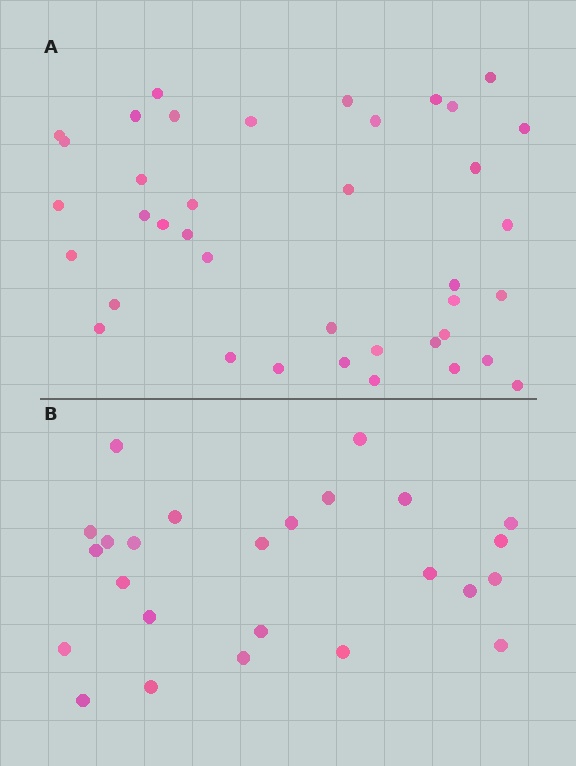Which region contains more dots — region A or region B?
Region A (the top region) has more dots.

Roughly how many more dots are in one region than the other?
Region A has approximately 15 more dots than region B.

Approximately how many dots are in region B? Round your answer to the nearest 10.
About 20 dots. (The exact count is 25, which rounds to 20.)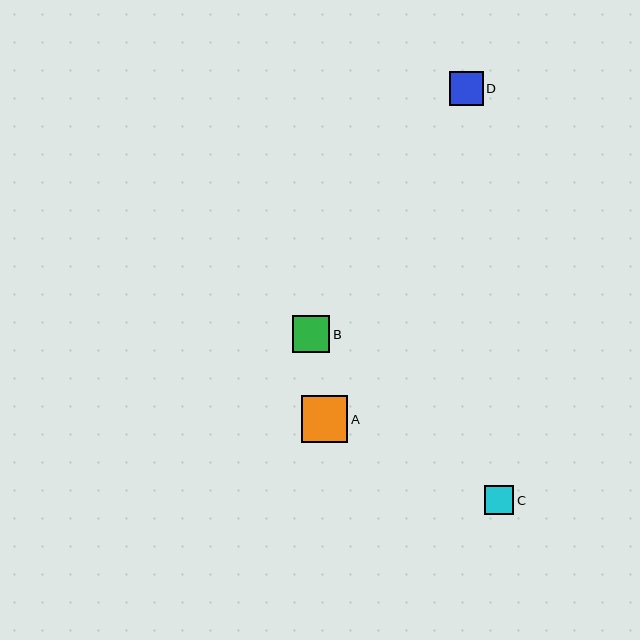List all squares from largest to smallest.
From largest to smallest: A, B, D, C.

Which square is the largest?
Square A is the largest with a size of approximately 47 pixels.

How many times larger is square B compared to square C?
Square B is approximately 1.3 times the size of square C.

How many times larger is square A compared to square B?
Square A is approximately 1.2 times the size of square B.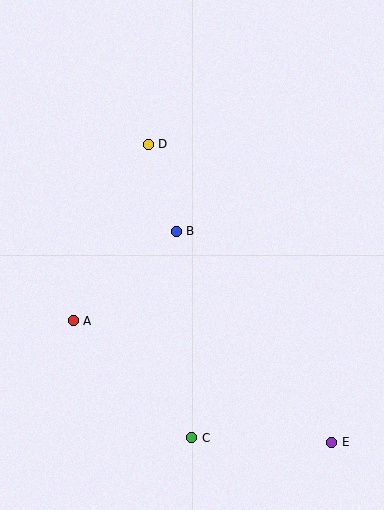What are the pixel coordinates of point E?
Point E is at (332, 442).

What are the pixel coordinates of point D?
Point D is at (148, 144).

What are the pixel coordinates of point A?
Point A is at (73, 321).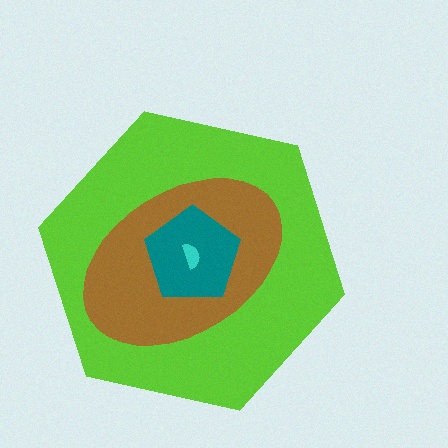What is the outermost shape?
The lime hexagon.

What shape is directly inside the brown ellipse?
The teal pentagon.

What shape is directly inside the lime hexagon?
The brown ellipse.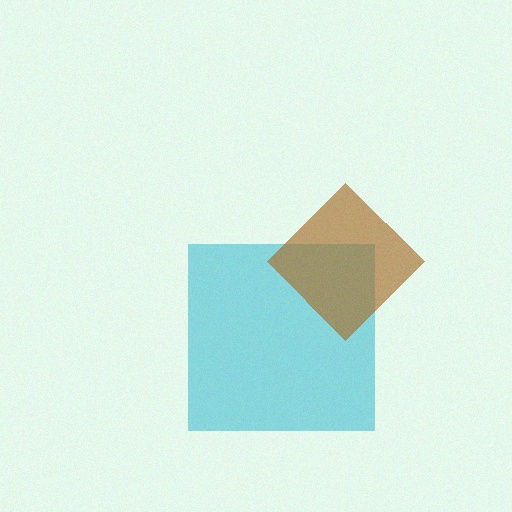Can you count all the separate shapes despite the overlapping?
Yes, there are 2 separate shapes.